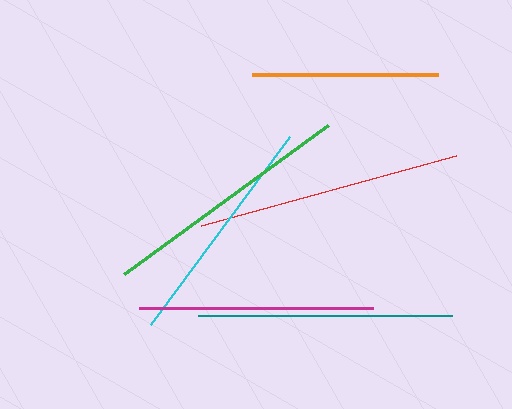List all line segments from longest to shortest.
From longest to shortest: red, teal, green, magenta, cyan, orange.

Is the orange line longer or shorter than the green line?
The green line is longer than the orange line.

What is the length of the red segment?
The red segment is approximately 264 pixels long.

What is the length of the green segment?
The green segment is approximately 253 pixels long.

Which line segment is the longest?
The red line is the longest at approximately 264 pixels.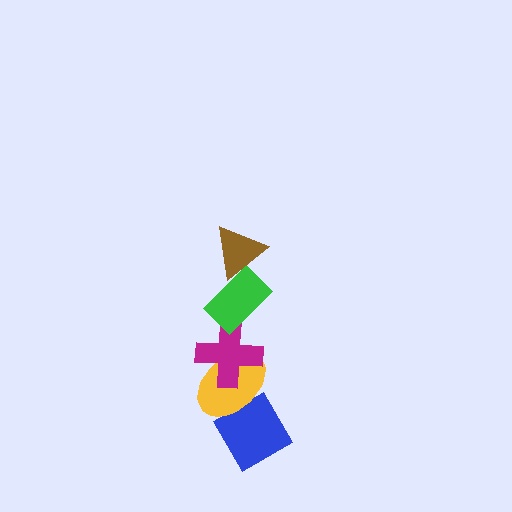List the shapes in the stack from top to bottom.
From top to bottom: the brown triangle, the green rectangle, the magenta cross, the yellow ellipse, the blue diamond.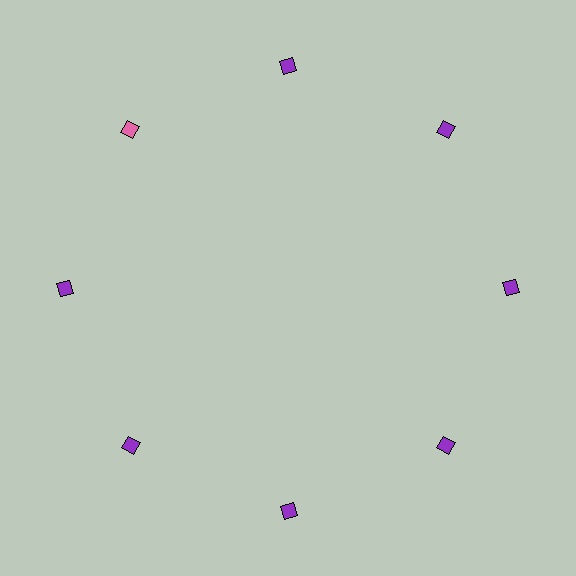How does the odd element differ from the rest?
It has a different color: pink instead of purple.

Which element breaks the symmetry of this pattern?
The pink diamond at roughly the 10 o'clock position breaks the symmetry. All other shapes are purple diamonds.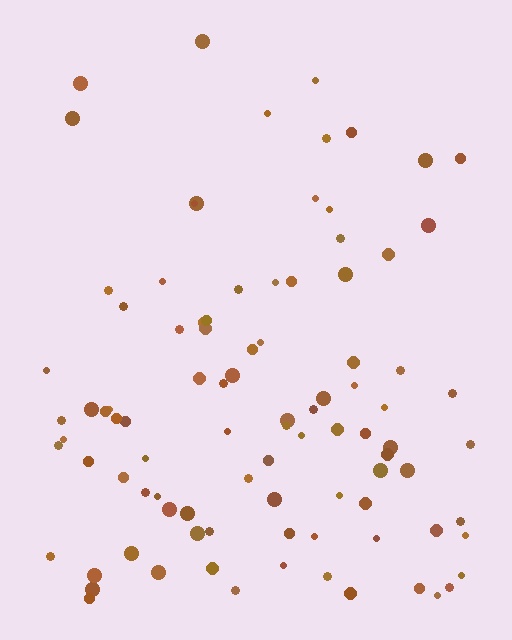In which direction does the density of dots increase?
From top to bottom, with the bottom side densest.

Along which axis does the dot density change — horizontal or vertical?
Vertical.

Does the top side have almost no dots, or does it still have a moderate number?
Still a moderate number, just noticeably fewer than the bottom.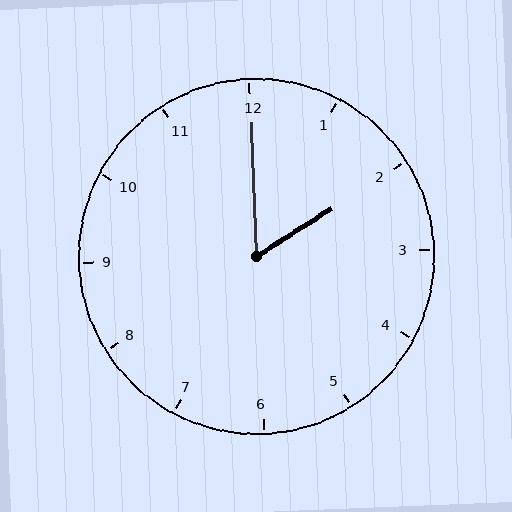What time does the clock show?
2:00.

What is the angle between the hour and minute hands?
Approximately 60 degrees.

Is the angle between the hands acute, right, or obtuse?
It is acute.